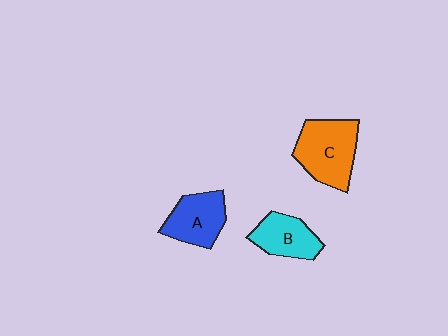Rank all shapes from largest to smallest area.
From largest to smallest: C (orange), A (blue), B (cyan).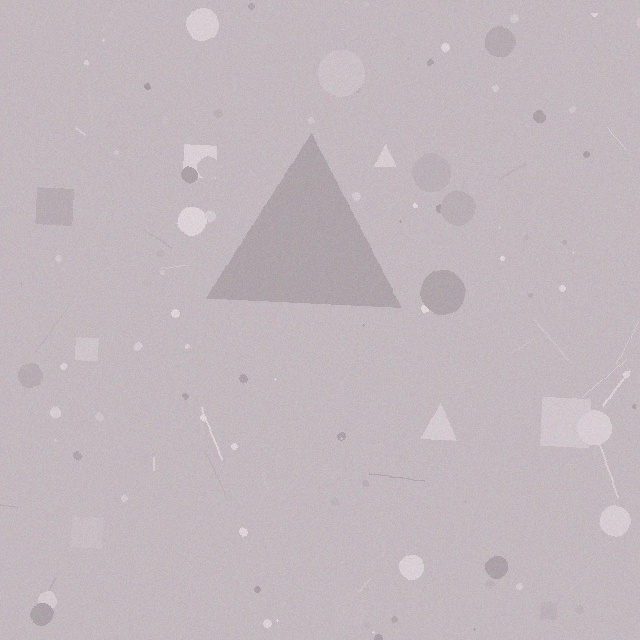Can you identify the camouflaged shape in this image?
The camouflaged shape is a triangle.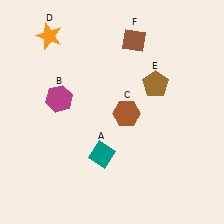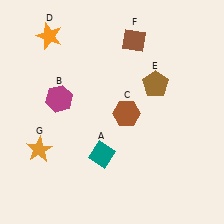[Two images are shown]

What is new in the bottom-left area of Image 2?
An orange star (G) was added in the bottom-left area of Image 2.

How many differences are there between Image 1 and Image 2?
There is 1 difference between the two images.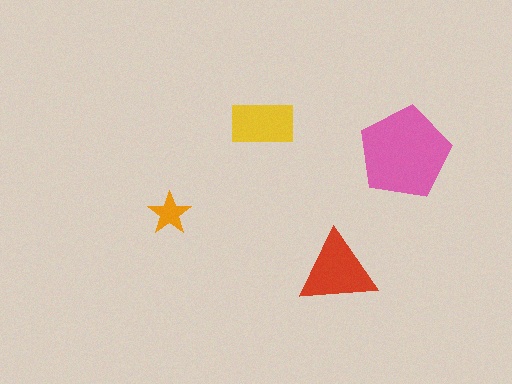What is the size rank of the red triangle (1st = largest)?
2nd.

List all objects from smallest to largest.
The orange star, the yellow rectangle, the red triangle, the pink pentagon.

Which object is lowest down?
The red triangle is bottommost.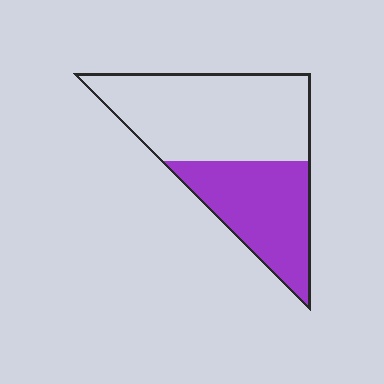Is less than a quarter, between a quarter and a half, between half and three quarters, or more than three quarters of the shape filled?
Between a quarter and a half.